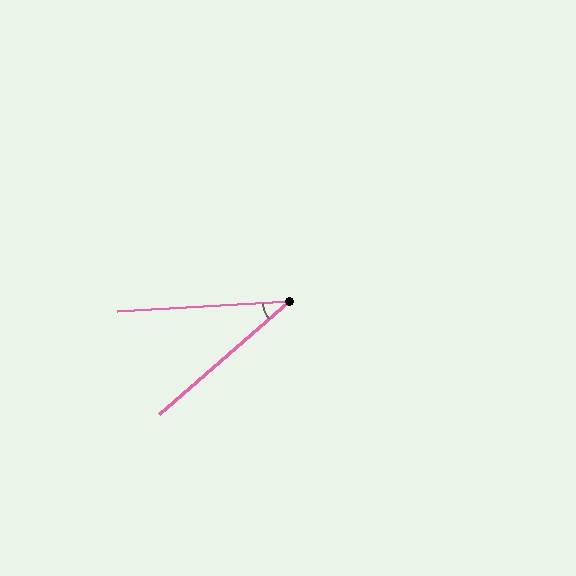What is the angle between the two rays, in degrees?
Approximately 38 degrees.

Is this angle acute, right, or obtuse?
It is acute.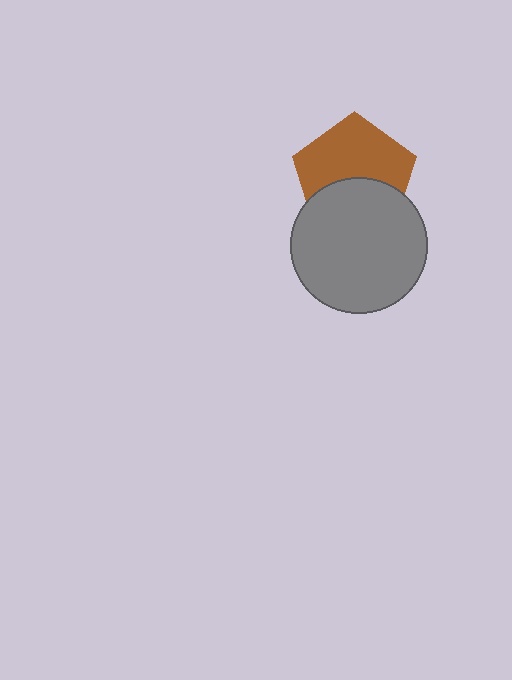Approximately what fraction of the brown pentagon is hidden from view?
Roughly 42% of the brown pentagon is hidden behind the gray circle.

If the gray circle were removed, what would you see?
You would see the complete brown pentagon.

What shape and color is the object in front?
The object in front is a gray circle.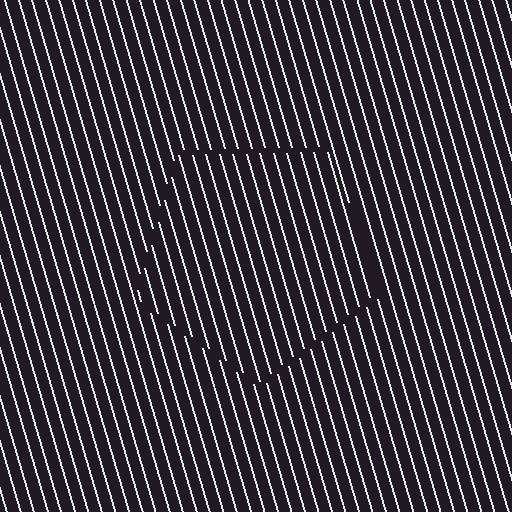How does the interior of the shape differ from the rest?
The interior of the shape contains the same grating, shifted by half a period — the contour is defined by the phase discontinuity where line-ends from the inner and outer gratings abut.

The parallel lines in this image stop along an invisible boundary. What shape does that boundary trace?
An illusory pentagon. The interior of the shape contains the same grating, shifted by half a period — the contour is defined by the phase discontinuity where line-ends from the inner and outer gratings abut.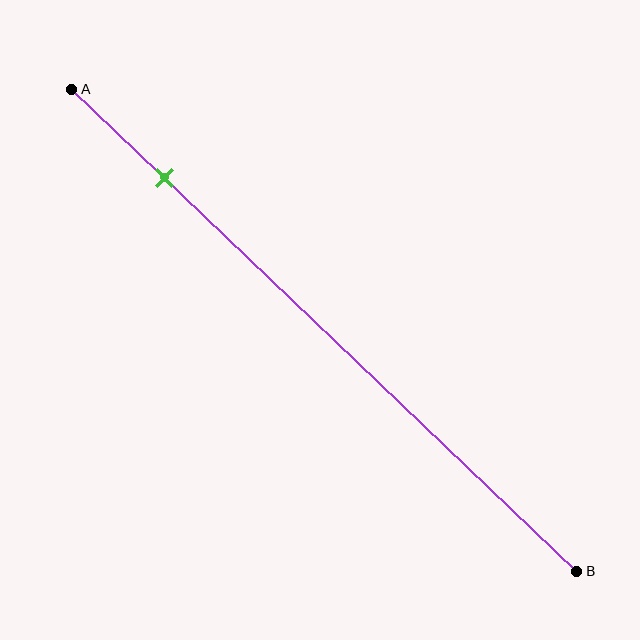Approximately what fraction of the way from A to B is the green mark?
The green mark is approximately 20% of the way from A to B.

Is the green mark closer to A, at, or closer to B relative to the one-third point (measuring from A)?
The green mark is closer to point A than the one-third point of segment AB.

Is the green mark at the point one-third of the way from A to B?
No, the mark is at about 20% from A, not at the 33% one-third point.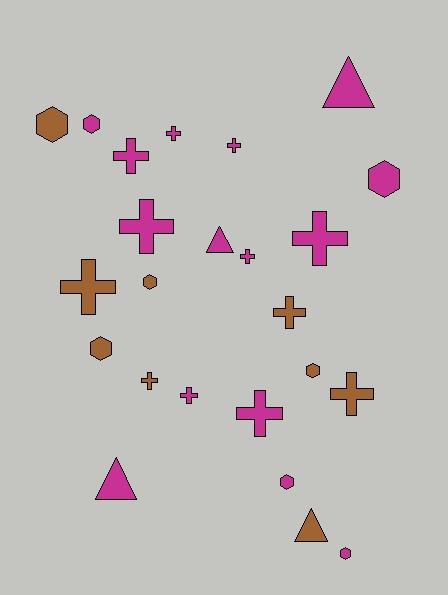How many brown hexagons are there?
There are 4 brown hexagons.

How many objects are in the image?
There are 24 objects.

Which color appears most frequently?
Magenta, with 15 objects.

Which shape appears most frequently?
Cross, with 12 objects.